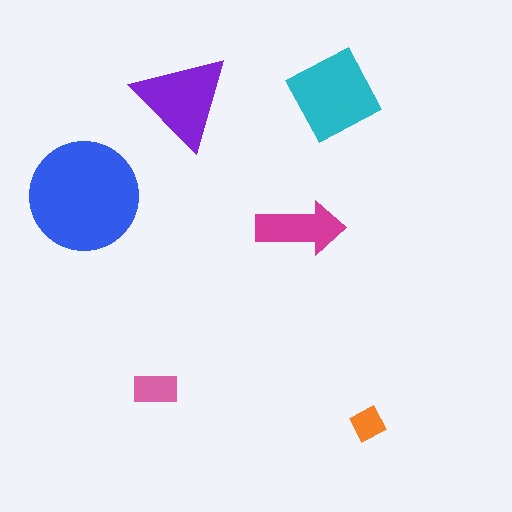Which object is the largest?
The blue circle.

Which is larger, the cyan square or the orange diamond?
The cyan square.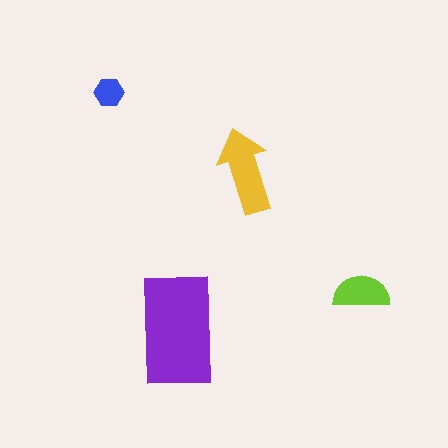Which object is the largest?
The purple rectangle.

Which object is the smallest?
The blue hexagon.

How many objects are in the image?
There are 4 objects in the image.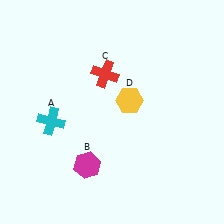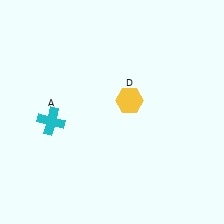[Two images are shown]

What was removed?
The red cross (C), the magenta hexagon (B) were removed in Image 2.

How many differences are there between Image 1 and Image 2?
There are 2 differences between the two images.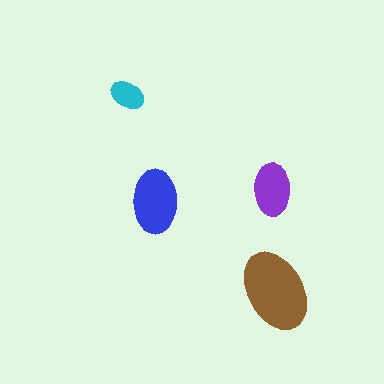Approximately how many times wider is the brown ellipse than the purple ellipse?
About 1.5 times wider.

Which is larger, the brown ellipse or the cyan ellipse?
The brown one.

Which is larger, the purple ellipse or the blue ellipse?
The blue one.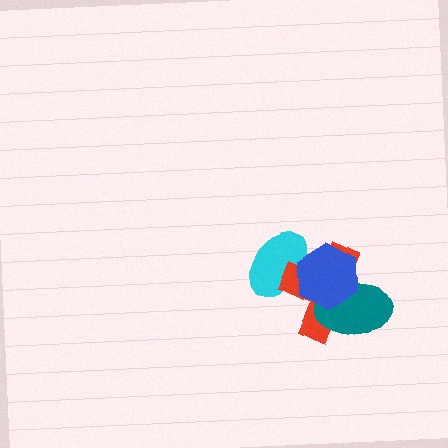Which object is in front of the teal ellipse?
The blue hexagon is in front of the teal ellipse.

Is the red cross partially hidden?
Yes, it is partially covered by another shape.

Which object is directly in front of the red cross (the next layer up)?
The teal ellipse is directly in front of the red cross.